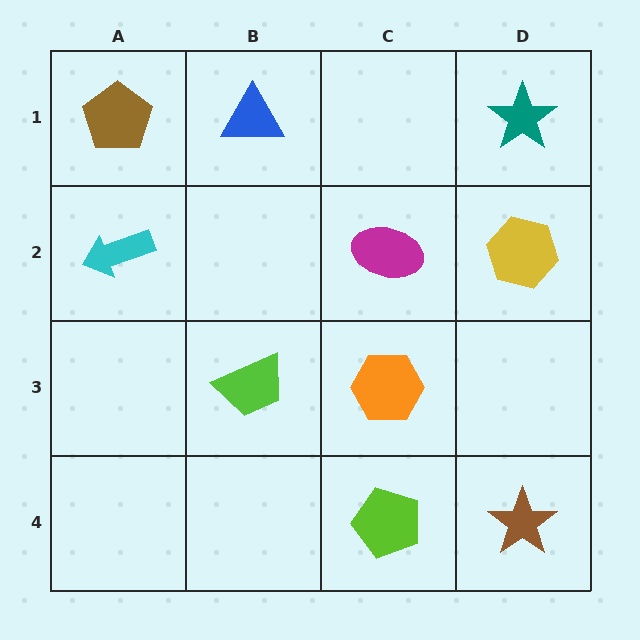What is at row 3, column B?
A lime trapezoid.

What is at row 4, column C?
A lime pentagon.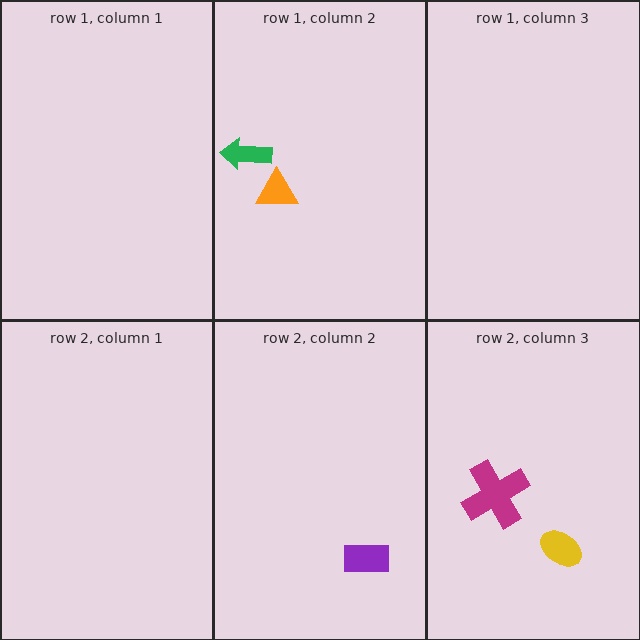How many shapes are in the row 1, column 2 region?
2.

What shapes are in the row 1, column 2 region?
The green arrow, the orange triangle.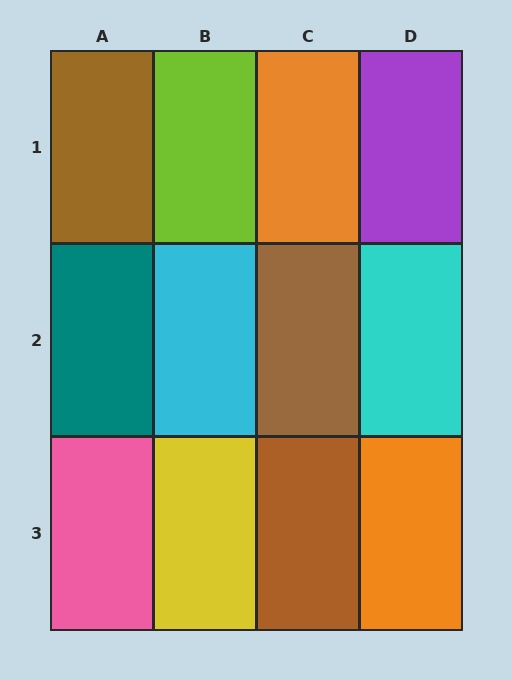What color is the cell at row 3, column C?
Brown.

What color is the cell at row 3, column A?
Pink.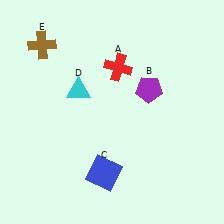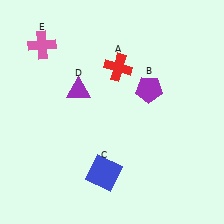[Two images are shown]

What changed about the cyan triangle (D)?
In Image 1, D is cyan. In Image 2, it changed to purple.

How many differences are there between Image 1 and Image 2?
There are 2 differences between the two images.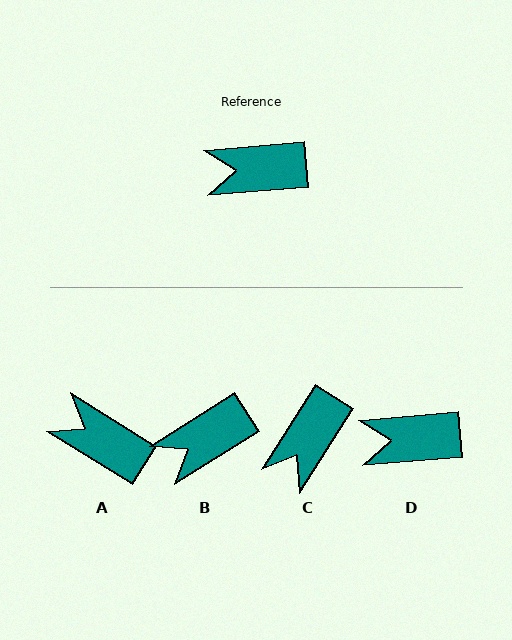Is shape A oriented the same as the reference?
No, it is off by about 37 degrees.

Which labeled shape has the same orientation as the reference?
D.